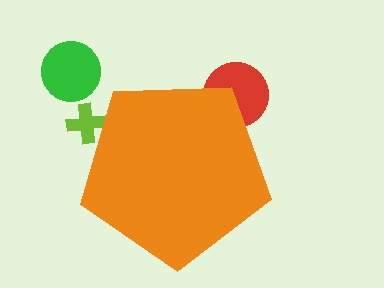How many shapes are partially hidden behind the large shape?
2 shapes are partially hidden.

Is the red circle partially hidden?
Yes, the red circle is partially hidden behind the orange pentagon.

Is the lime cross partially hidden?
Yes, the lime cross is partially hidden behind the orange pentagon.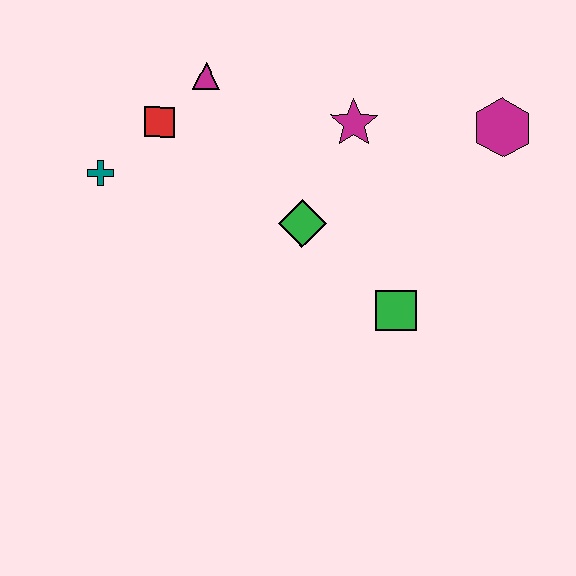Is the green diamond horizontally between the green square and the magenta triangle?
Yes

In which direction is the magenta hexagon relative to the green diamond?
The magenta hexagon is to the right of the green diamond.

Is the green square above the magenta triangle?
No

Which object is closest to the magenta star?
The green diamond is closest to the magenta star.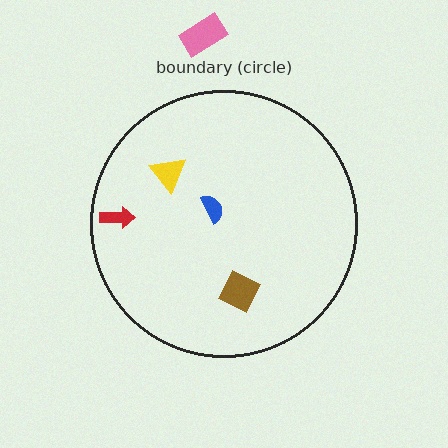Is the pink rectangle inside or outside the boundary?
Outside.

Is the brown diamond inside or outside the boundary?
Inside.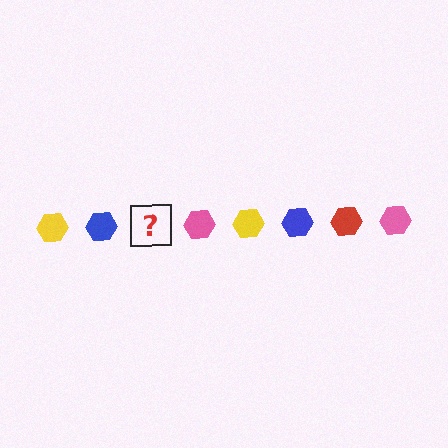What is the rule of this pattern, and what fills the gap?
The rule is that the pattern cycles through yellow, blue, red, pink hexagons. The gap should be filled with a red hexagon.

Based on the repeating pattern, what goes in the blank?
The blank should be a red hexagon.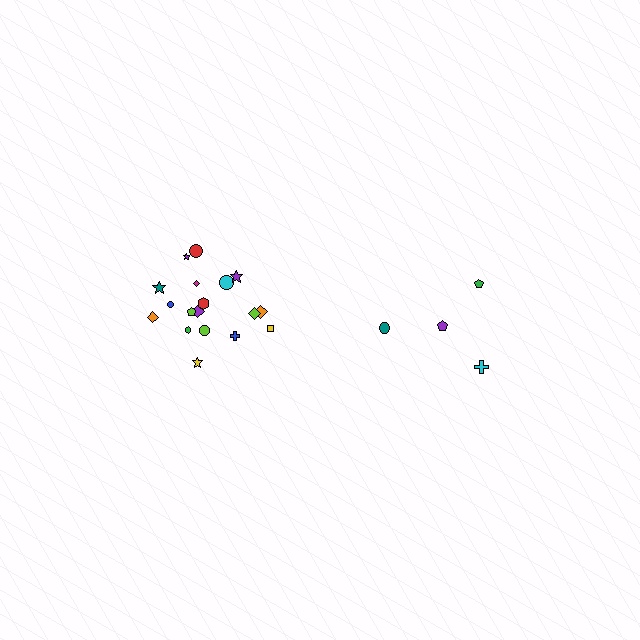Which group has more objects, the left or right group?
The left group.